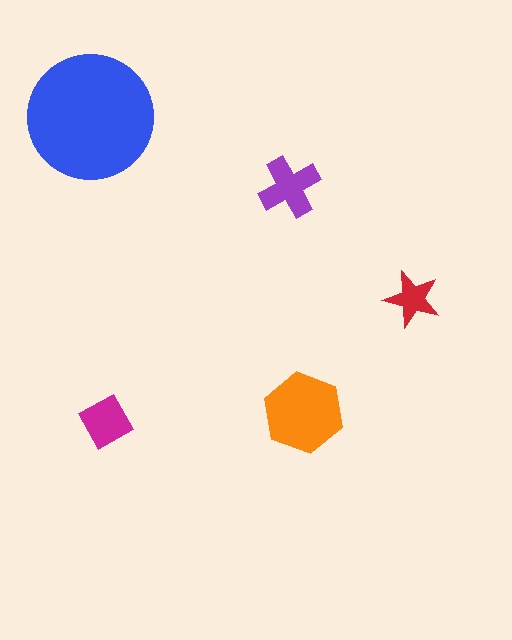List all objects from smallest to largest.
The red star, the magenta diamond, the purple cross, the orange hexagon, the blue circle.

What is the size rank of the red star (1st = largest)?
5th.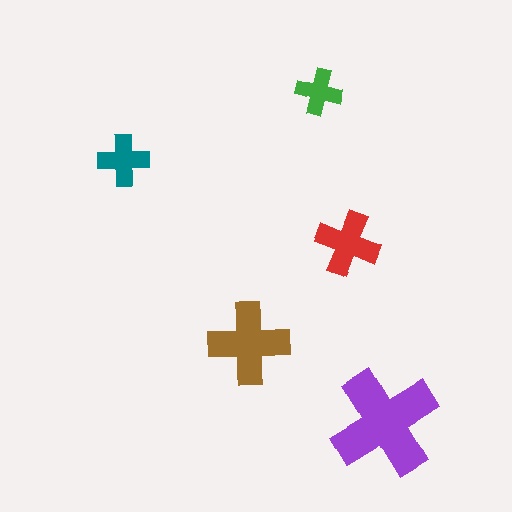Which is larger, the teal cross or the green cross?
The teal one.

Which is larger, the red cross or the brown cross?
The brown one.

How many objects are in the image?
There are 5 objects in the image.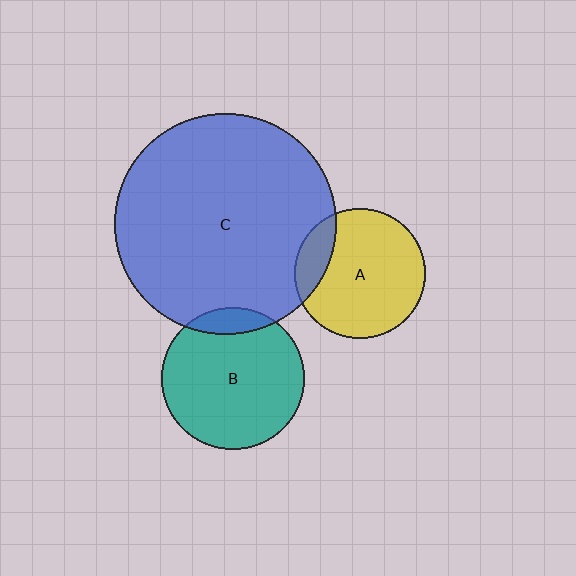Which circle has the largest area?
Circle C (blue).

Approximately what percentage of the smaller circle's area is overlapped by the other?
Approximately 10%.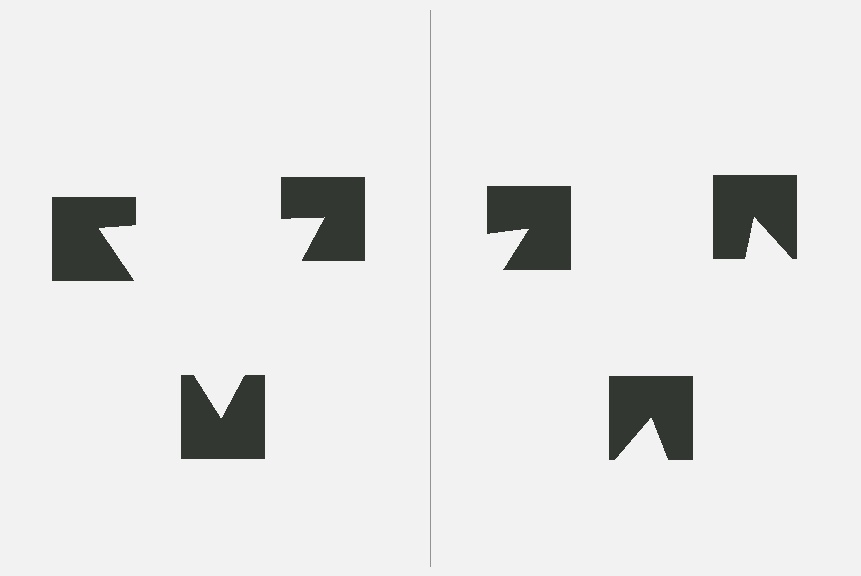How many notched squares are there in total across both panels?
6 — 3 on each side.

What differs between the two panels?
The notched squares are positioned identically on both sides; only the wedge orientations differ. On the left they align to a triangle; on the right they are misaligned.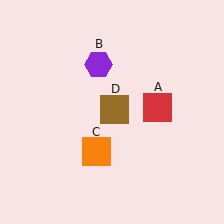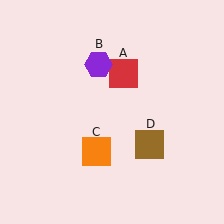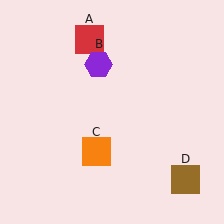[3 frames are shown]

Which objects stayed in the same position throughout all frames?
Purple hexagon (object B) and orange square (object C) remained stationary.